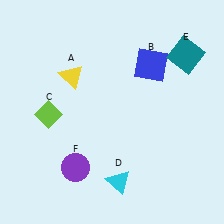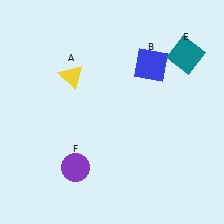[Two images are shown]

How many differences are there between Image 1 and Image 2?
There are 2 differences between the two images.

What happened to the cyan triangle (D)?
The cyan triangle (D) was removed in Image 2. It was in the bottom-right area of Image 1.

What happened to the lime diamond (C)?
The lime diamond (C) was removed in Image 2. It was in the bottom-left area of Image 1.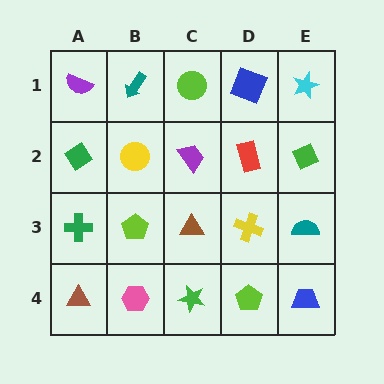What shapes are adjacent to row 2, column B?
A teal arrow (row 1, column B), a lime pentagon (row 3, column B), a green diamond (row 2, column A), a purple trapezoid (row 2, column C).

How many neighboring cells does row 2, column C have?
4.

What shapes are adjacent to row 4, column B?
A lime pentagon (row 3, column B), a brown triangle (row 4, column A), a green star (row 4, column C).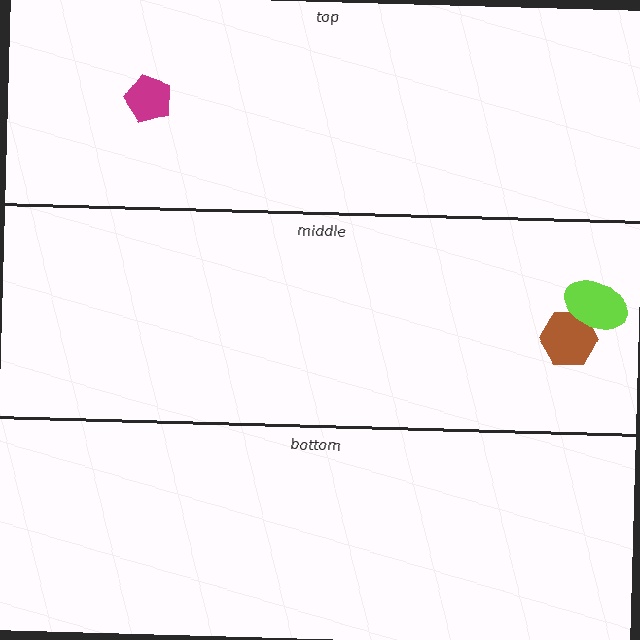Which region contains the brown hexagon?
The middle region.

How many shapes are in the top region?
1.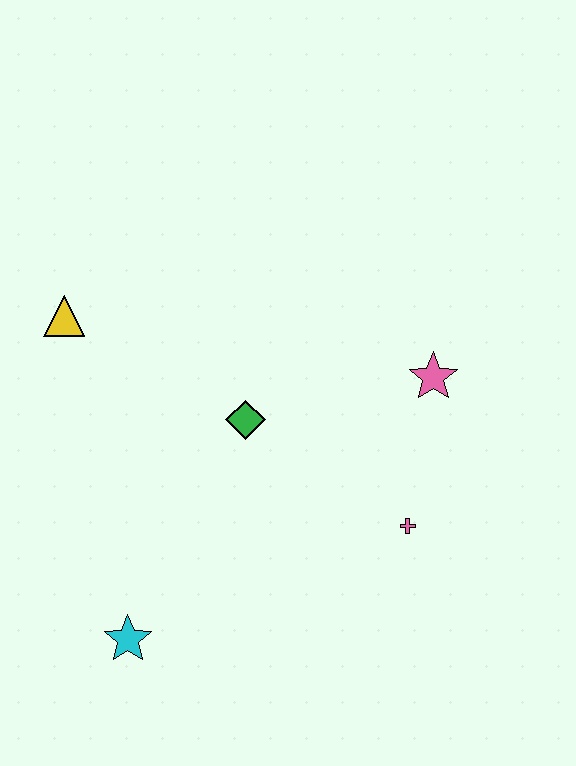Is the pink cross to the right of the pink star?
No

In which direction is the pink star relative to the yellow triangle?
The pink star is to the right of the yellow triangle.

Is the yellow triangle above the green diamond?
Yes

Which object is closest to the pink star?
The pink cross is closest to the pink star.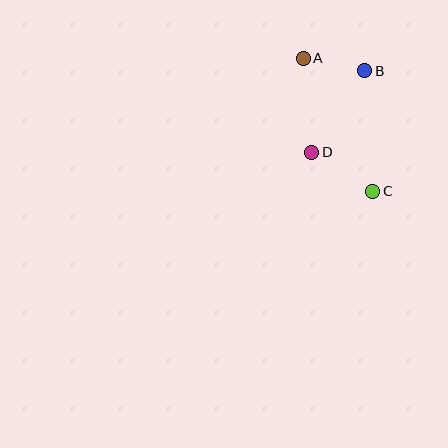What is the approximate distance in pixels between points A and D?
The distance between A and D is approximately 94 pixels.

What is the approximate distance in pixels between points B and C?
The distance between B and C is approximately 121 pixels.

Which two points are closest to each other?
Points A and B are closest to each other.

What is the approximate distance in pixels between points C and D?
The distance between C and D is approximately 73 pixels.